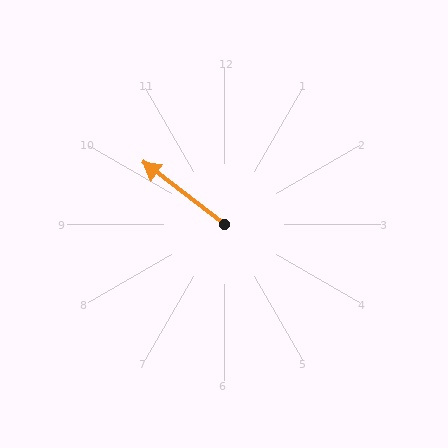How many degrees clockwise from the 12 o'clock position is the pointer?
Approximately 307 degrees.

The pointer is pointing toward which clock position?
Roughly 10 o'clock.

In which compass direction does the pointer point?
Northwest.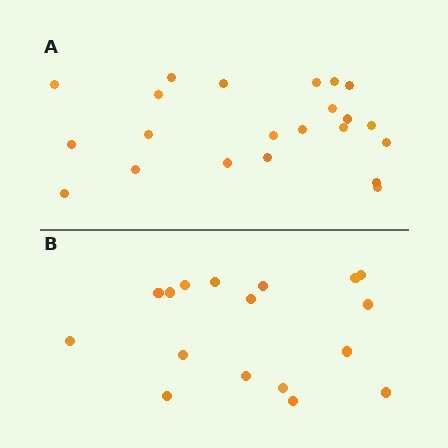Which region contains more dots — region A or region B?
Region A (the top region) has more dots.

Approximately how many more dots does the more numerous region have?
Region A has about 5 more dots than region B.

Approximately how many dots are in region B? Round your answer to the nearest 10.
About 20 dots. (The exact count is 17, which rounds to 20.)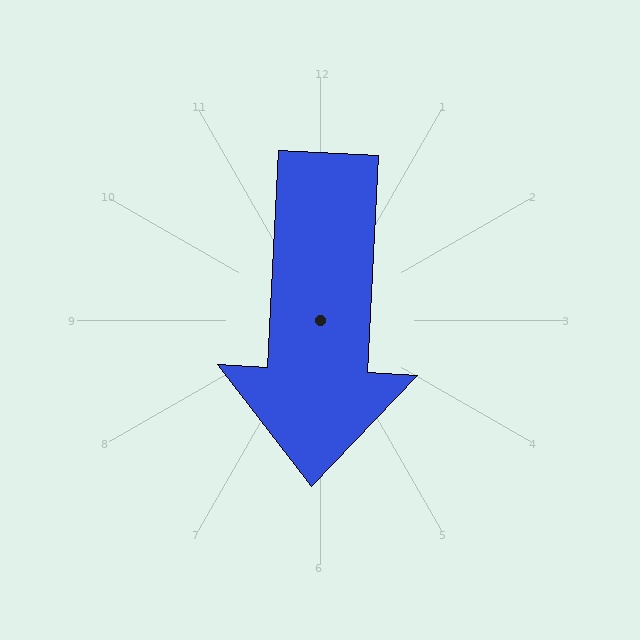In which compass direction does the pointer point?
South.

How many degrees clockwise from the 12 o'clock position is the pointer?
Approximately 183 degrees.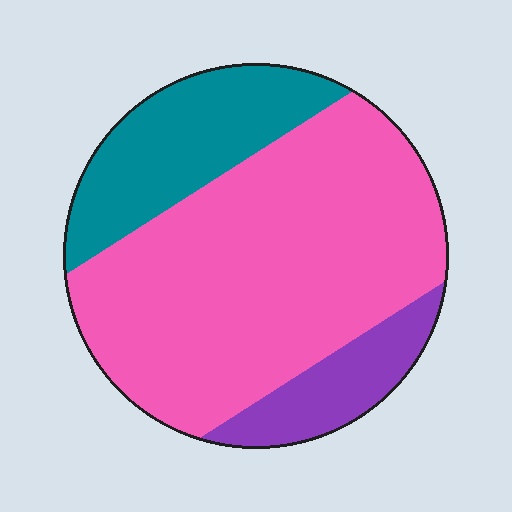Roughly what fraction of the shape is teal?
Teal covers about 20% of the shape.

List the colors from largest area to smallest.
From largest to smallest: pink, teal, purple.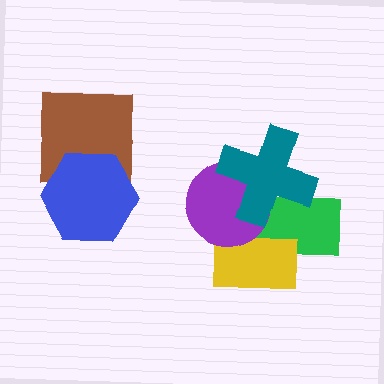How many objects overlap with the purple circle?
3 objects overlap with the purple circle.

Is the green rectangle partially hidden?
Yes, it is partially covered by another shape.